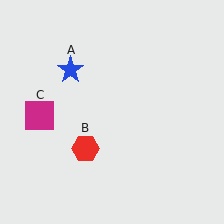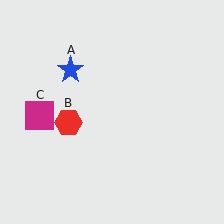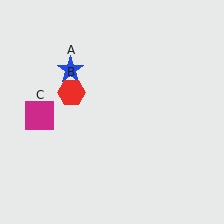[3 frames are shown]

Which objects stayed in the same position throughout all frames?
Blue star (object A) and magenta square (object C) remained stationary.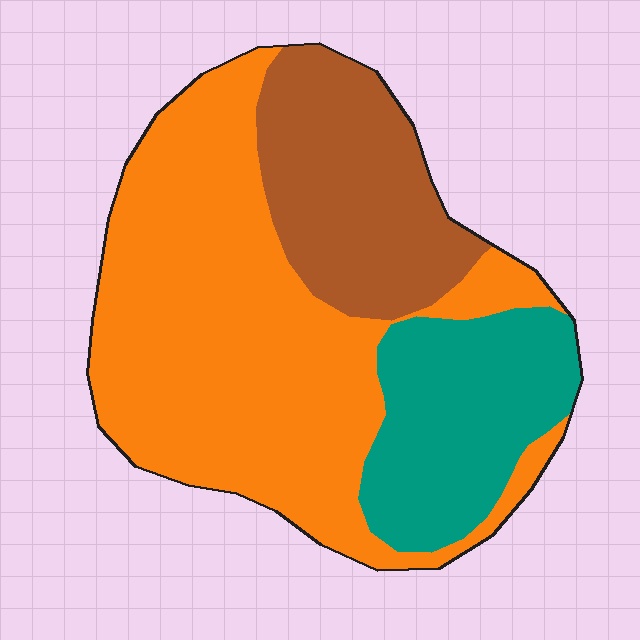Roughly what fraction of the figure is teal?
Teal covers 21% of the figure.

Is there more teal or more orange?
Orange.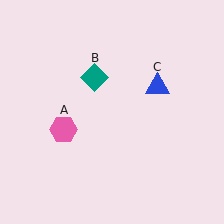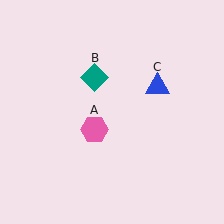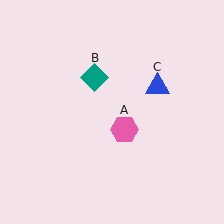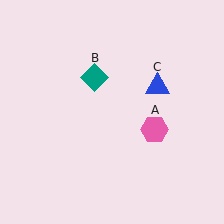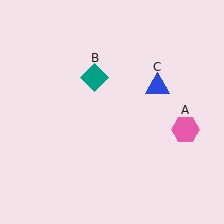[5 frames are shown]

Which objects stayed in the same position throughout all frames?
Teal diamond (object B) and blue triangle (object C) remained stationary.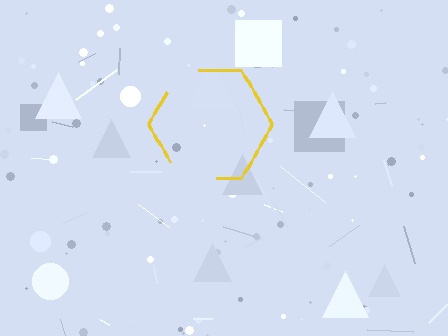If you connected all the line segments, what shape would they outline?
They would outline a hexagon.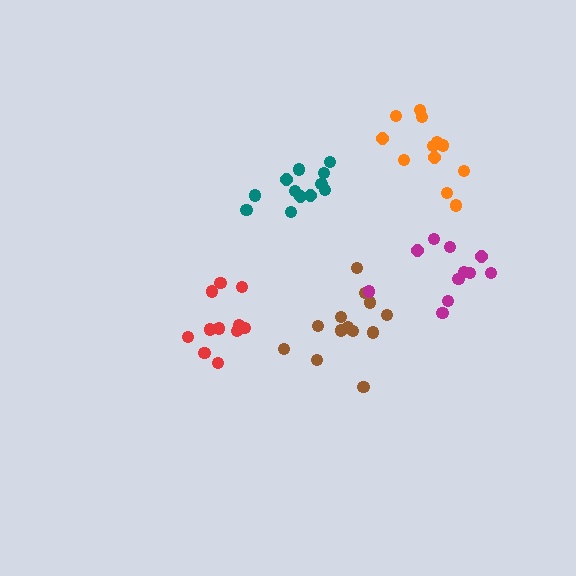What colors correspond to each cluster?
The clusters are colored: red, orange, brown, magenta, teal.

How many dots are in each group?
Group 1: 11 dots, Group 2: 12 dots, Group 3: 13 dots, Group 4: 11 dots, Group 5: 12 dots (59 total).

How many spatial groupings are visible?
There are 5 spatial groupings.